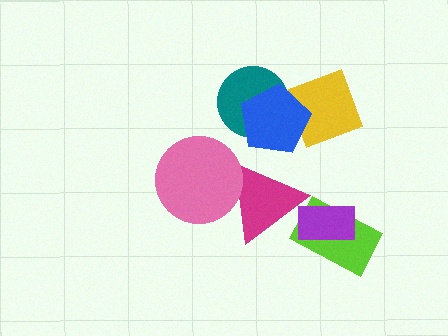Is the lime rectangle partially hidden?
Yes, it is partially covered by another shape.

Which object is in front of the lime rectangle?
The purple rectangle is in front of the lime rectangle.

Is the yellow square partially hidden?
Yes, it is partially covered by another shape.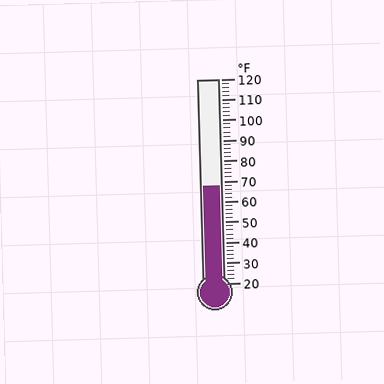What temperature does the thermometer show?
The thermometer shows approximately 68°F.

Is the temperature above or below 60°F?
The temperature is above 60°F.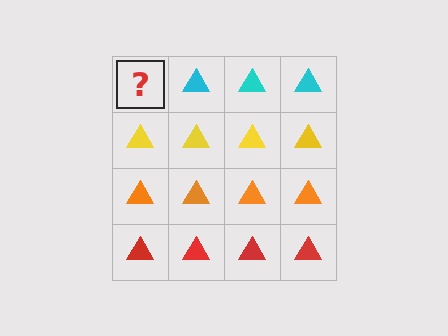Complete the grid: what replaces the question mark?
The question mark should be replaced with a cyan triangle.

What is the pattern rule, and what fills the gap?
The rule is that each row has a consistent color. The gap should be filled with a cyan triangle.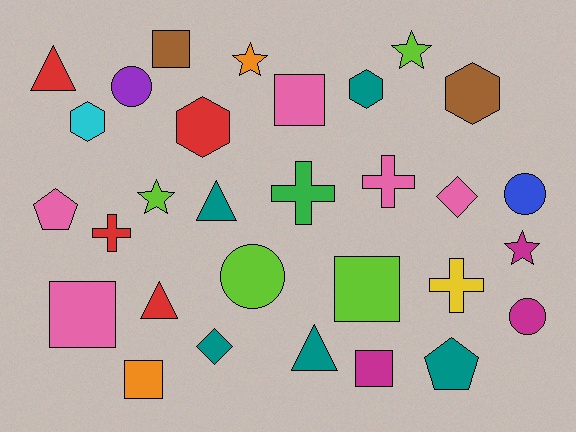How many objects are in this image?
There are 30 objects.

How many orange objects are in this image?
There are 2 orange objects.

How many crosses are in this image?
There are 4 crosses.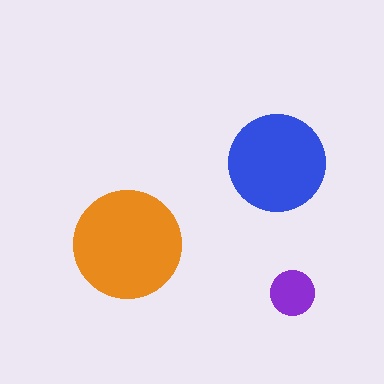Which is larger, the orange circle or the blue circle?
The orange one.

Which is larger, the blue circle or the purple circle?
The blue one.